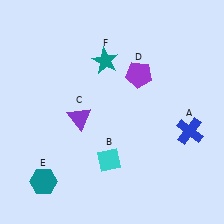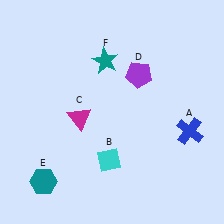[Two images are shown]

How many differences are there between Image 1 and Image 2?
There is 1 difference between the two images.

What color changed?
The triangle (C) changed from purple in Image 1 to magenta in Image 2.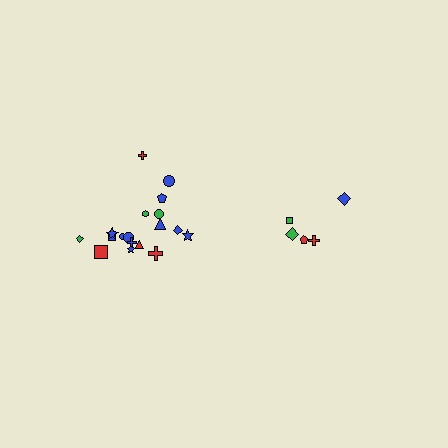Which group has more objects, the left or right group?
The left group.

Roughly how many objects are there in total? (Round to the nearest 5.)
Roughly 25 objects in total.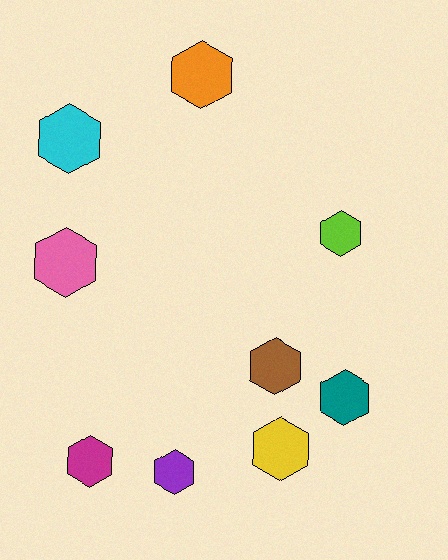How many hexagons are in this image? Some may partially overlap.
There are 9 hexagons.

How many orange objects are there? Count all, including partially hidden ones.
There is 1 orange object.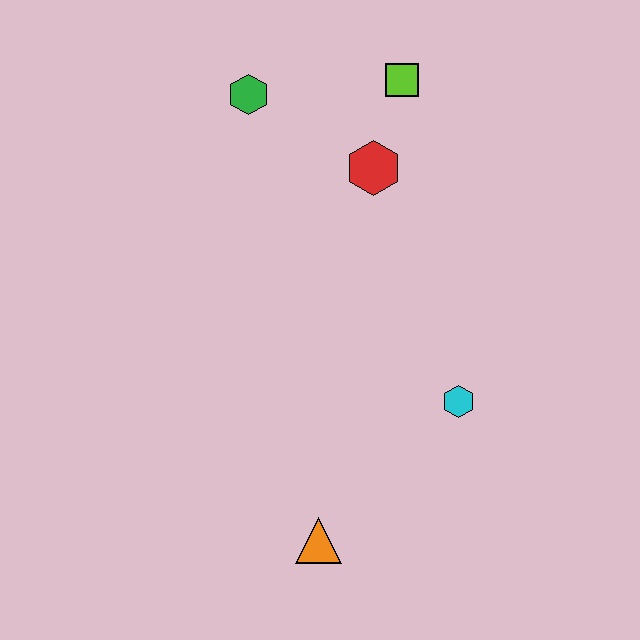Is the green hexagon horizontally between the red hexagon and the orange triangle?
No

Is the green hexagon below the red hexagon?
No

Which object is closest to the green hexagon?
The red hexagon is closest to the green hexagon.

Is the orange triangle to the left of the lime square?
Yes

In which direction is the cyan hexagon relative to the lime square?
The cyan hexagon is below the lime square.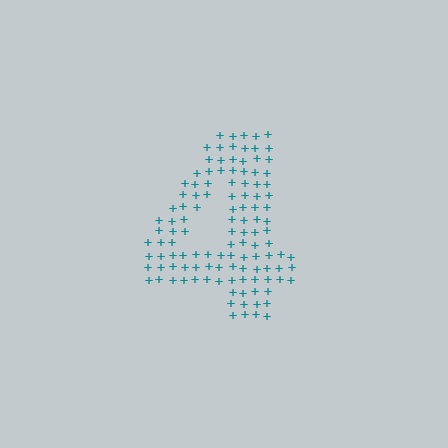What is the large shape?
The large shape is the digit 4.